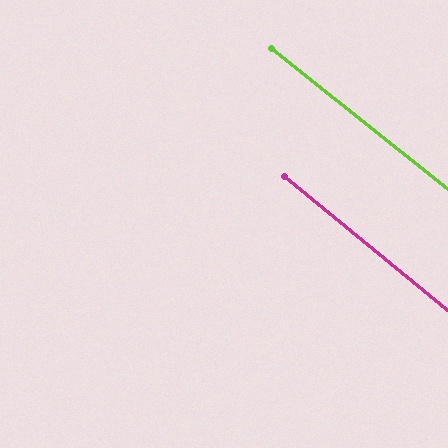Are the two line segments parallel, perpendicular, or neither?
Parallel — their directions differ by only 1.0°.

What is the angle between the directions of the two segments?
Approximately 1 degree.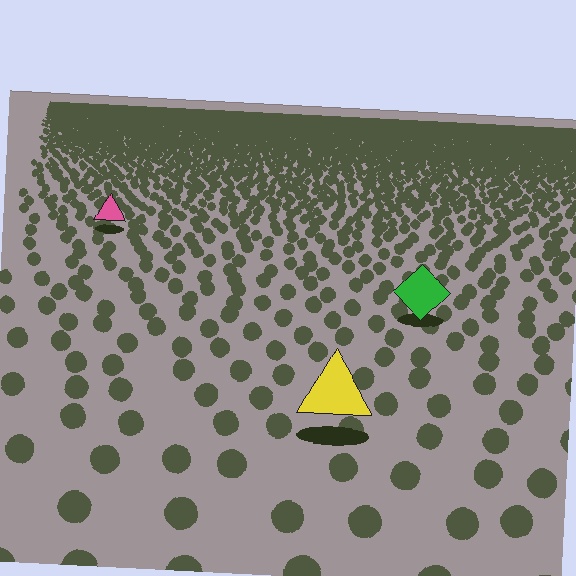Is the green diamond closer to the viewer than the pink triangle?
Yes. The green diamond is closer — you can tell from the texture gradient: the ground texture is coarser near it.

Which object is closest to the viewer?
The yellow triangle is closest. The texture marks near it are larger and more spread out.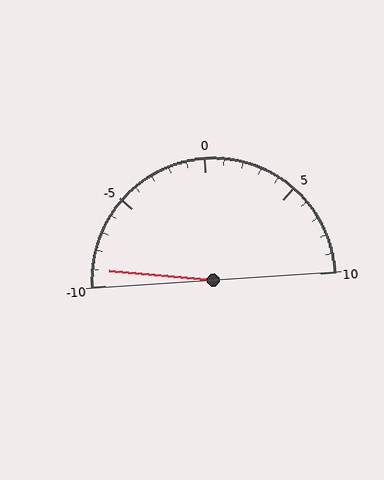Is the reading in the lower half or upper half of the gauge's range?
The reading is in the lower half of the range (-10 to 10).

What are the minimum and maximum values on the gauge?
The gauge ranges from -10 to 10.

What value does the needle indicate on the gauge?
The needle indicates approximately -9.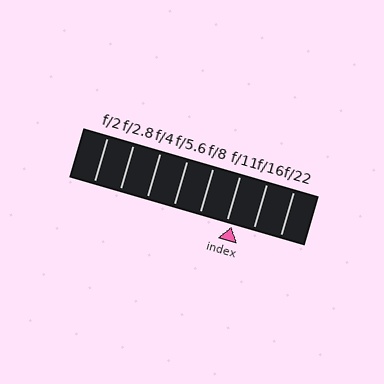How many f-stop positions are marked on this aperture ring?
There are 8 f-stop positions marked.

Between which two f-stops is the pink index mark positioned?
The index mark is between f/11 and f/16.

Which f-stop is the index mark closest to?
The index mark is closest to f/11.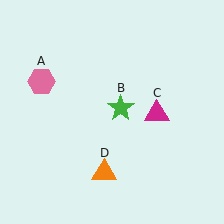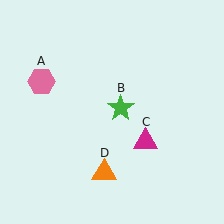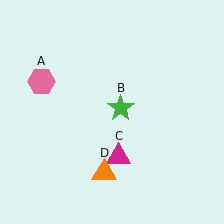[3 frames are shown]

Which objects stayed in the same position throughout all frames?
Pink hexagon (object A) and green star (object B) and orange triangle (object D) remained stationary.